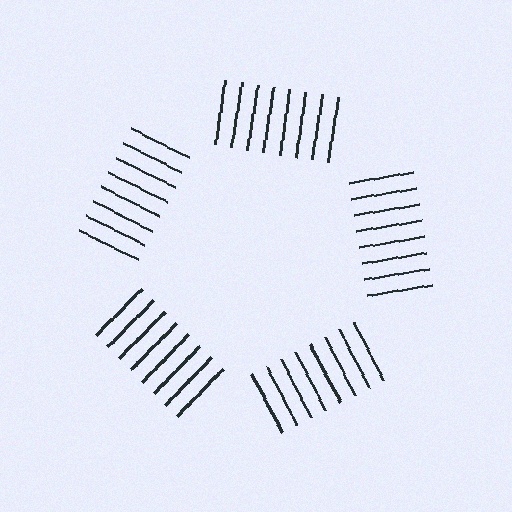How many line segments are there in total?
40 — 8 along each of the 5 edges.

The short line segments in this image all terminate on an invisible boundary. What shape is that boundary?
An illusory pentagon — the line segments terminate on its edges but no continuous stroke is drawn.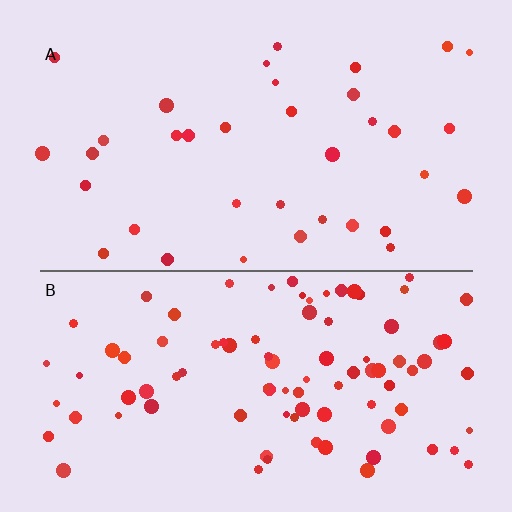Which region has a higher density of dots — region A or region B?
B (the bottom).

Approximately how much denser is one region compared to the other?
Approximately 2.6× — region B over region A.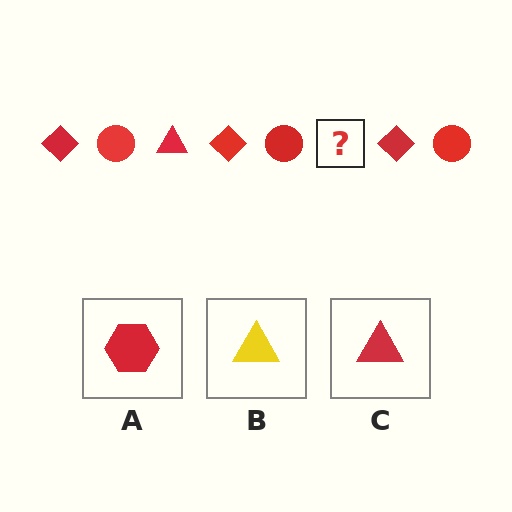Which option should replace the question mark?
Option C.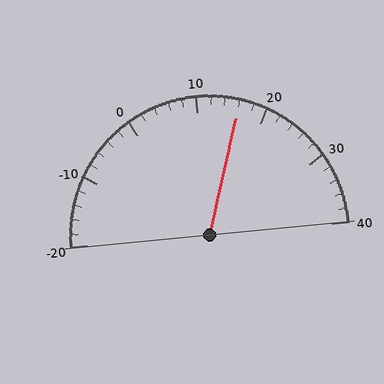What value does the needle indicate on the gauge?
The needle indicates approximately 16.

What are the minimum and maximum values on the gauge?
The gauge ranges from -20 to 40.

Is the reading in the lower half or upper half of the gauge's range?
The reading is in the upper half of the range (-20 to 40).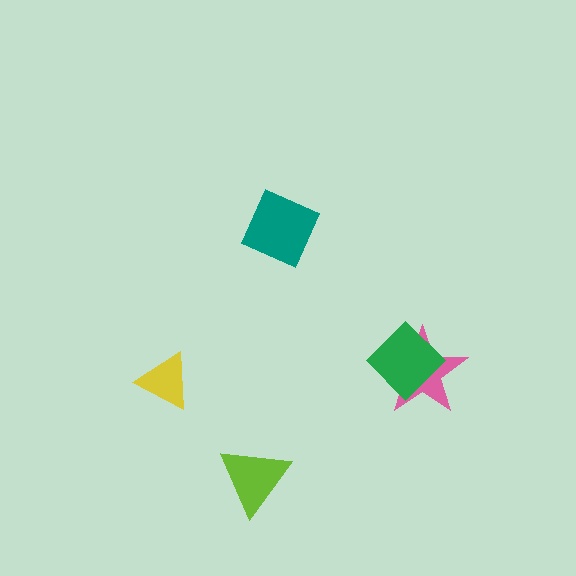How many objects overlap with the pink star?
1 object overlaps with the pink star.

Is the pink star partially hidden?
Yes, it is partially covered by another shape.